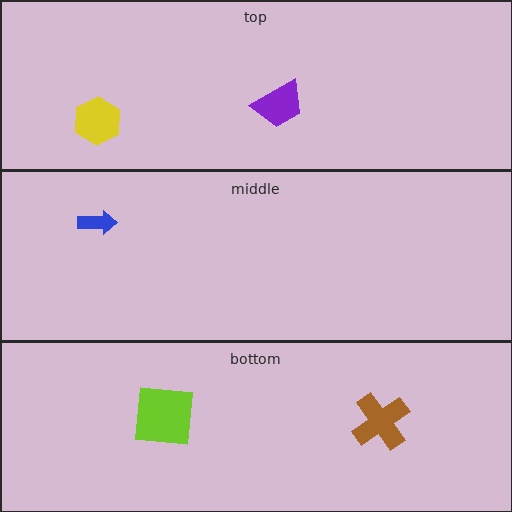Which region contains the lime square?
The bottom region.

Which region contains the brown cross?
The bottom region.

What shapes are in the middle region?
The blue arrow.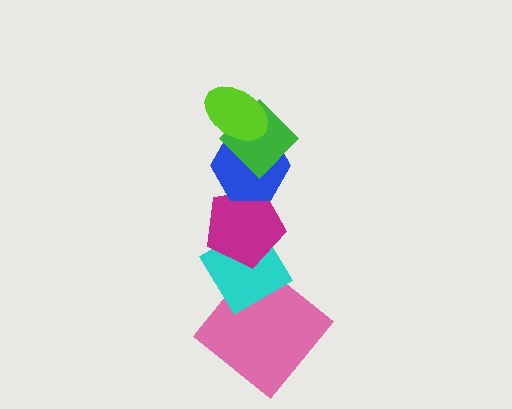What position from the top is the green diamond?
The green diamond is 2nd from the top.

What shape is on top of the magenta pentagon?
The blue hexagon is on top of the magenta pentagon.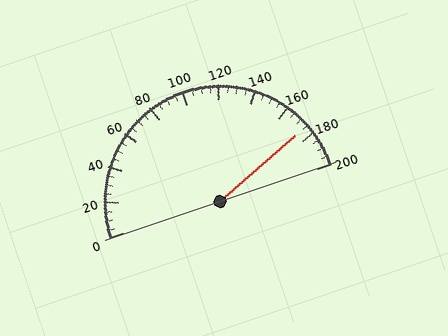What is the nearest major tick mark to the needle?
The nearest major tick mark is 180.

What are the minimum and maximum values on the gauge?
The gauge ranges from 0 to 200.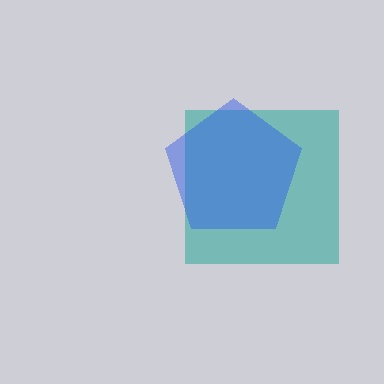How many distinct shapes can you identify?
There are 2 distinct shapes: a teal square, a blue pentagon.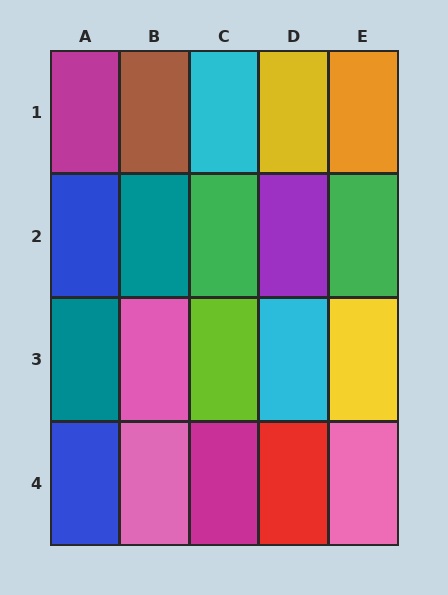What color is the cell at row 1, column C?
Cyan.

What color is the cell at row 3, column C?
Lime.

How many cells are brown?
1 cell is brown.